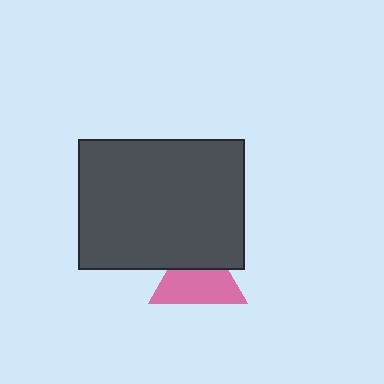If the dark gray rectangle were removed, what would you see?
You would see the complete pink triangle.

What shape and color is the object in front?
The object in front is a dark gray rectangle.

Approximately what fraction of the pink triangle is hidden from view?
Roughly 37% of the pink triangle is hidden behind the dark gray rectangle.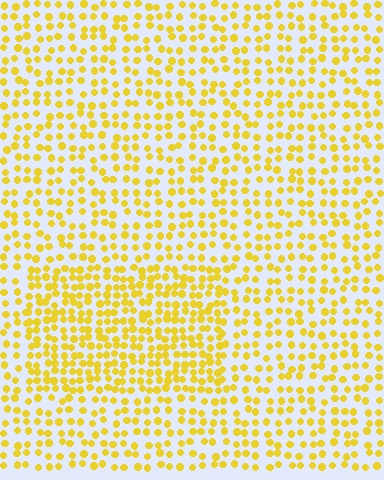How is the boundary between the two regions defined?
The boundary is defined by a change in element density (approximately 1.6x ratio). All elements are the same color, size, and shape.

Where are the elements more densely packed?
The elements are more densely packed inside the rectangle boundary.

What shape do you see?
I see a rectangle.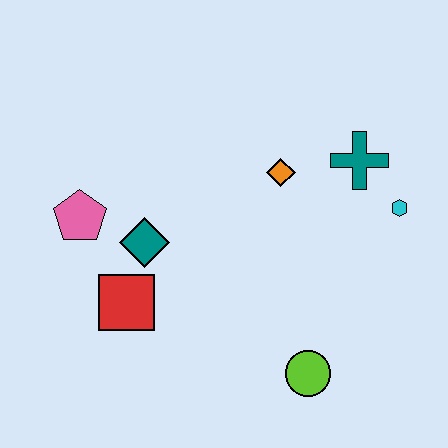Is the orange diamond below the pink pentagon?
No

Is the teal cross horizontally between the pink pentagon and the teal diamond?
No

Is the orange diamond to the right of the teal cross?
No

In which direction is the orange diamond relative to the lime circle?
The orange diamond is above the lime circle.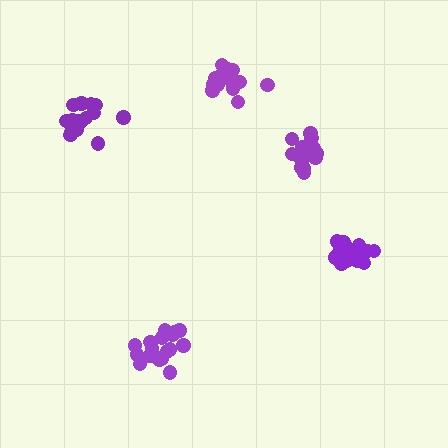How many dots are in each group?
Group 1: 14 dots, Group 2: 15 dots, Group 3: 18 dots, Group 4: 17 dots, Group 5: 17 dots (81 total).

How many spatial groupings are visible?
There are 5 spatial groupings.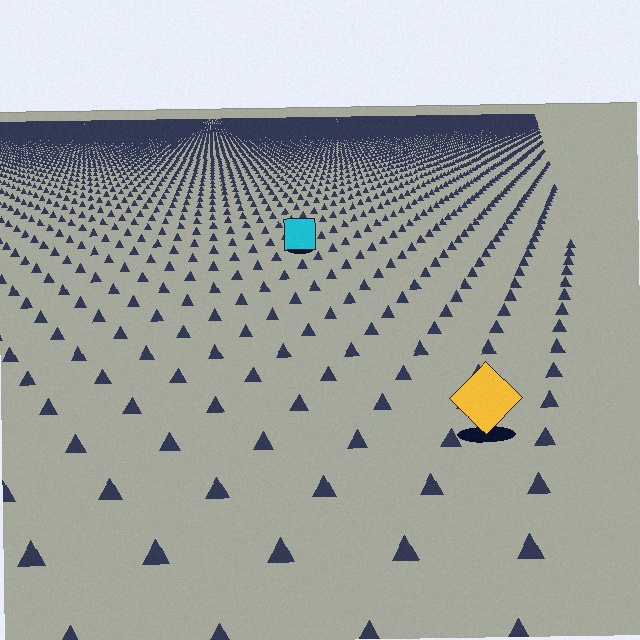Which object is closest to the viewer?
The yellow diamond is closest. The texture marks near it are larger and more spread out.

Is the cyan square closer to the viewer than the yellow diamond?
No. The yellow diamond is closer — you can tell from the texture gradient: the ground texture is coarser near it.